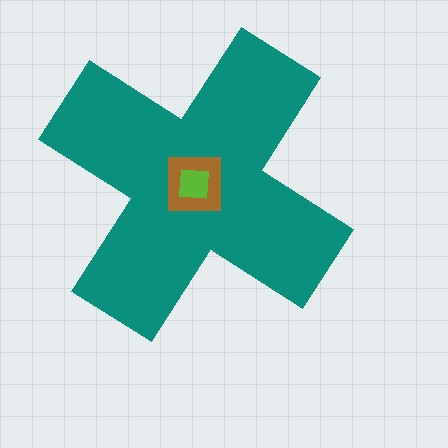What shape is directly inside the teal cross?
The brown square.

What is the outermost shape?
The teal cross.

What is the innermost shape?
The lime square.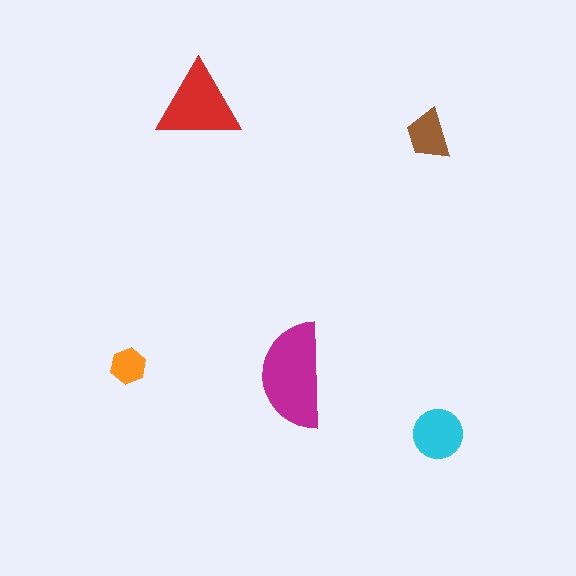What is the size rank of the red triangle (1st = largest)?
2nd.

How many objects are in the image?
There are 5 objects in the image.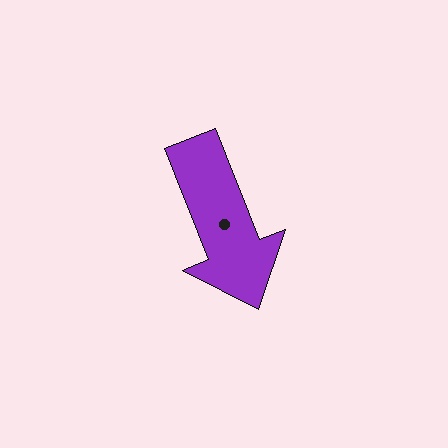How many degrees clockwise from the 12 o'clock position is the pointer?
Approximately 158 degrees.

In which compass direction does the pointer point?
South.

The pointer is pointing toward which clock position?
Roughly 5 o'clock.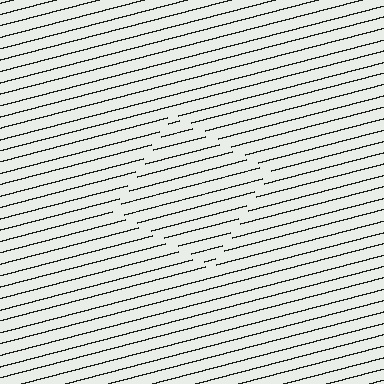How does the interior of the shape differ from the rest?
The interior of the shape contains the same grating, shifted by half a period — the contour is defined by the phase discontinuity where line-ends from the inner and outer gratings abut.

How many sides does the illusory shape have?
4 sides — the line-ends trace a square.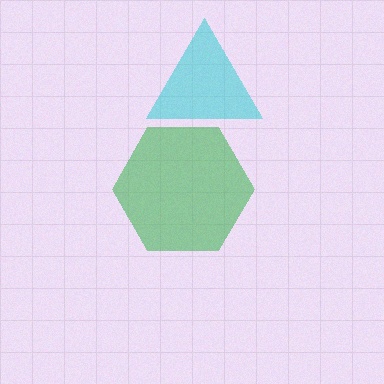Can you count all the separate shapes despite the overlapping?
Yes, there are 2 separate shapes.